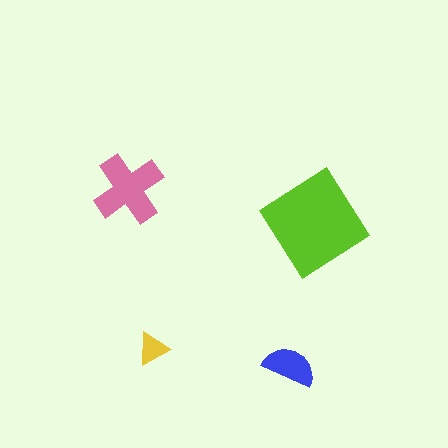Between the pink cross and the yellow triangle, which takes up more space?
The pink cross.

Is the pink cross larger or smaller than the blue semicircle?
Larger.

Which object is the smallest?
The yellow triangle.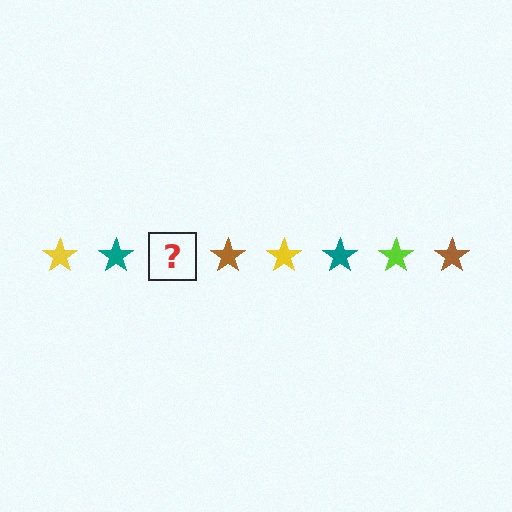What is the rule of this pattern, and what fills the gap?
The rule is that the pattern cycles through yellow, teal, lime, brown stars. The gap should be filled with a lime star.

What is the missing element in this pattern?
The missing element is a lime star.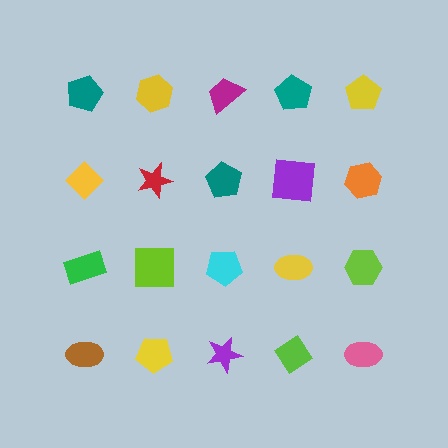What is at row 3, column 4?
A yellow ellipse.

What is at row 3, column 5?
A lime hexagon.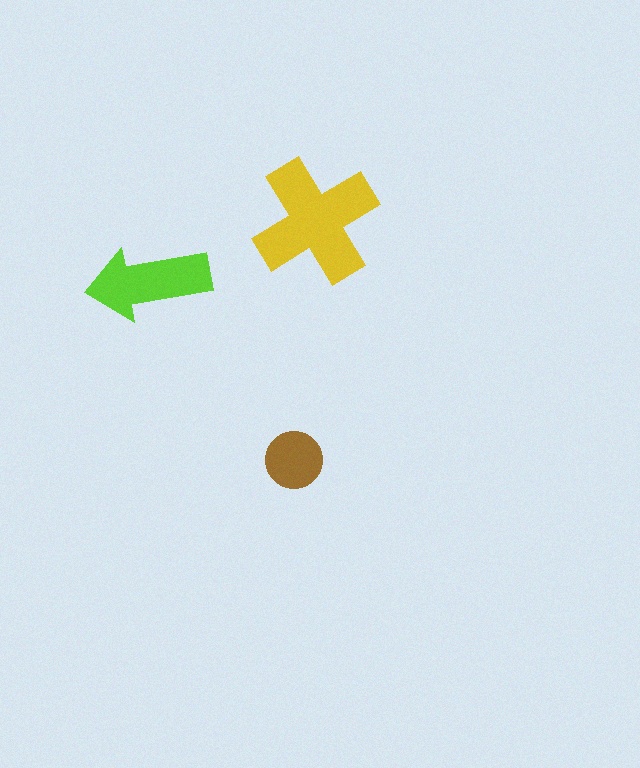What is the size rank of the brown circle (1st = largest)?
3rd.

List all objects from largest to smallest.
The yellow cross, the lime arrow, the brown circle.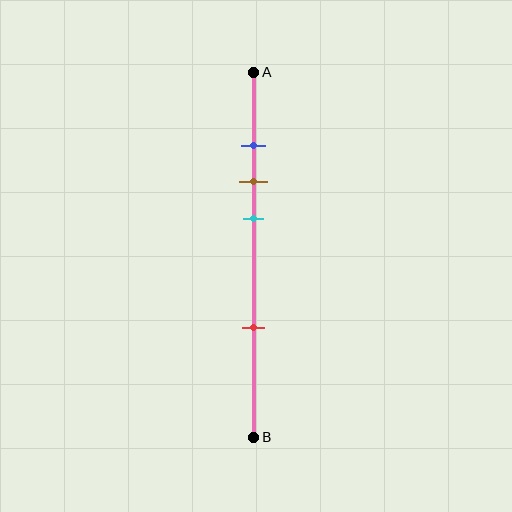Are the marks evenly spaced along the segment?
No, the marks are not evenly spaced.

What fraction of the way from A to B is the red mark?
The red mark is approximately 70% (0.7) of the way from A to B.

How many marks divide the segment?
There are 4 marks dividing the segment.